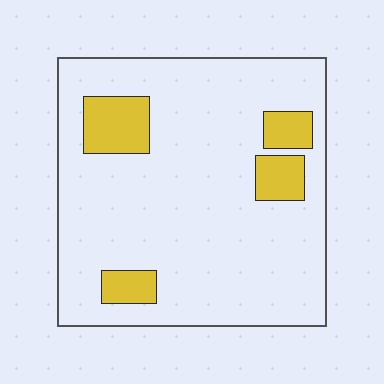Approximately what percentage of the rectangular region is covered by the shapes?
Approximately 15%.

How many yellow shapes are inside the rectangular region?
4.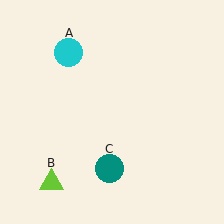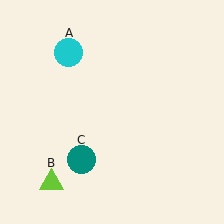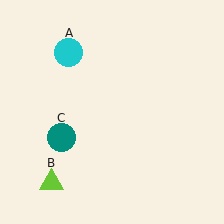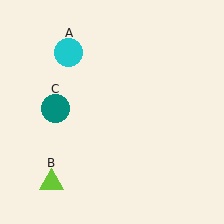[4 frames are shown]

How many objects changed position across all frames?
1 object changed position: teal circle (object C).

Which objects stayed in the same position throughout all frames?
Cyan circle (object A) and lime triangle (object B) remained stationary.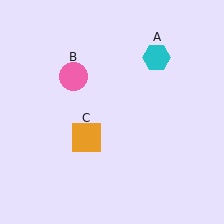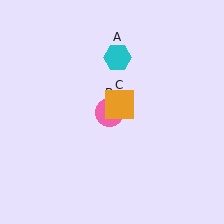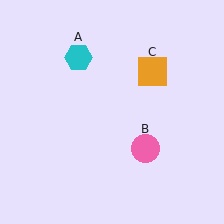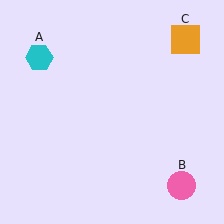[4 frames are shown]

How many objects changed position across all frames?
3 objects changed position: cyan hexagon (object A), pink circle (object B), orange square (object C).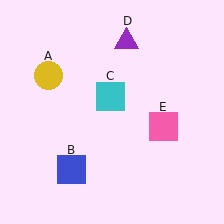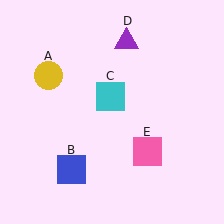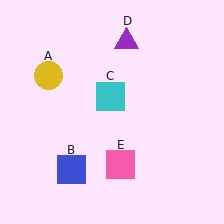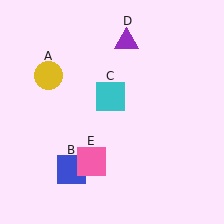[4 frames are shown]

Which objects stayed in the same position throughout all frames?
Yellow circle (object A) and blue square (object B) and cyan square (object C) and purple triangle (object D) remained stationary.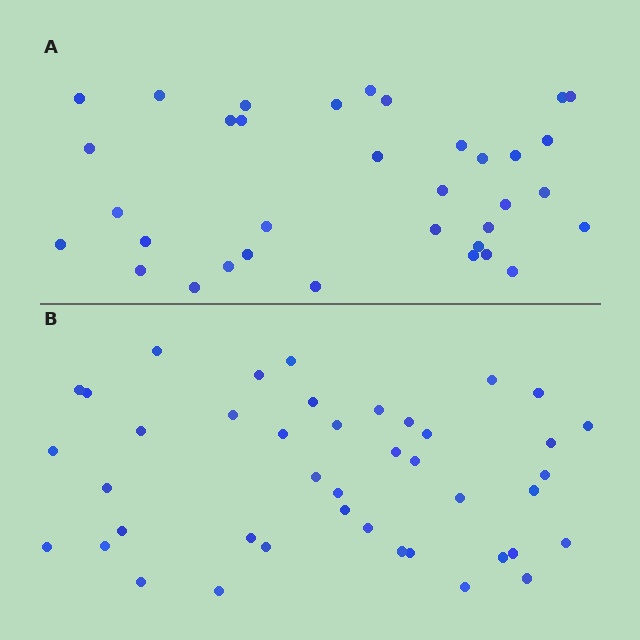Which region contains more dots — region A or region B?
Region B (the bottom region) has more dots.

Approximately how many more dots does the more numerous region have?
Region B has roughly 8 or so more dots than region A.